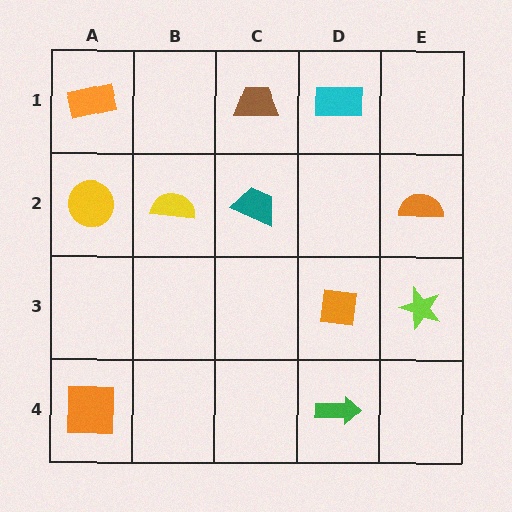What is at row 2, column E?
An orange semicircle.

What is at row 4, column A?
An orange square.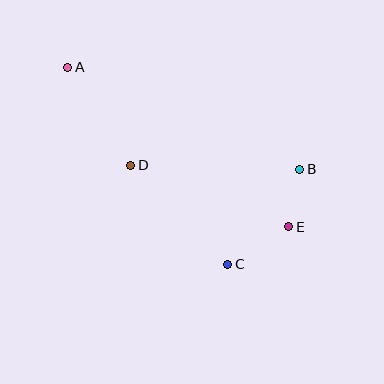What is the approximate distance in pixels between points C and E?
The distance between C and E is approximately 72 pixels.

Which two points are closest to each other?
Points B and E are closest to each other.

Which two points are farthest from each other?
Points A and E are farthest from each other.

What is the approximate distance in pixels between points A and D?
The distance between A and D is approximately 116 pixels.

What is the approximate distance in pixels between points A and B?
The distance between A and B is approximately 253 pixels.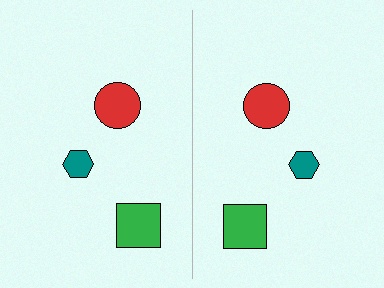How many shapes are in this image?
There are 6 shapes in this image.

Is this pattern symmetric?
Yes, this pattern has bilateral (reflection) symmetry.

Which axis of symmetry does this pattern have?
The pattern has a vertical axis of symmetry running through the center of the image.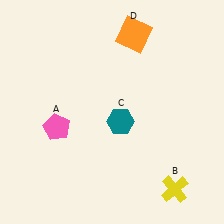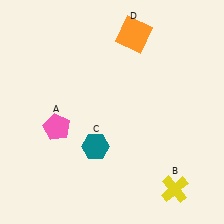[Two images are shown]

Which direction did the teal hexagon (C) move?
The teal hexagon (C) moved down.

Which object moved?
The teal hexagon (C) moved down.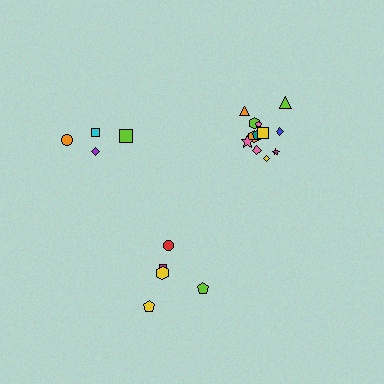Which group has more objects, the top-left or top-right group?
The top-right group.